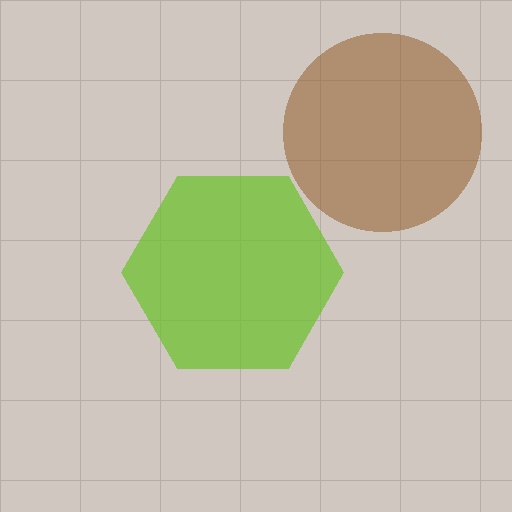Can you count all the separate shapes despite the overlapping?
Yes, there are 2 separate shapes.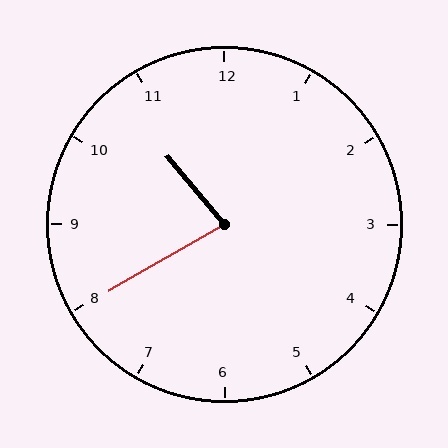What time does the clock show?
10:40.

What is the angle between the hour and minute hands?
Approximately 80 degrees.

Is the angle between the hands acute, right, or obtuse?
It is acute.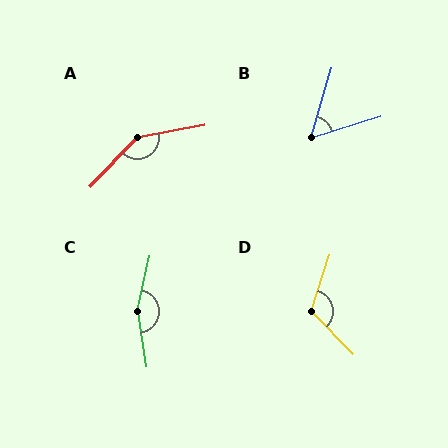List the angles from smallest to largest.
B (57°), D (117°), A (144°), C (158°).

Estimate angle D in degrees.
Approximately 117 degrees.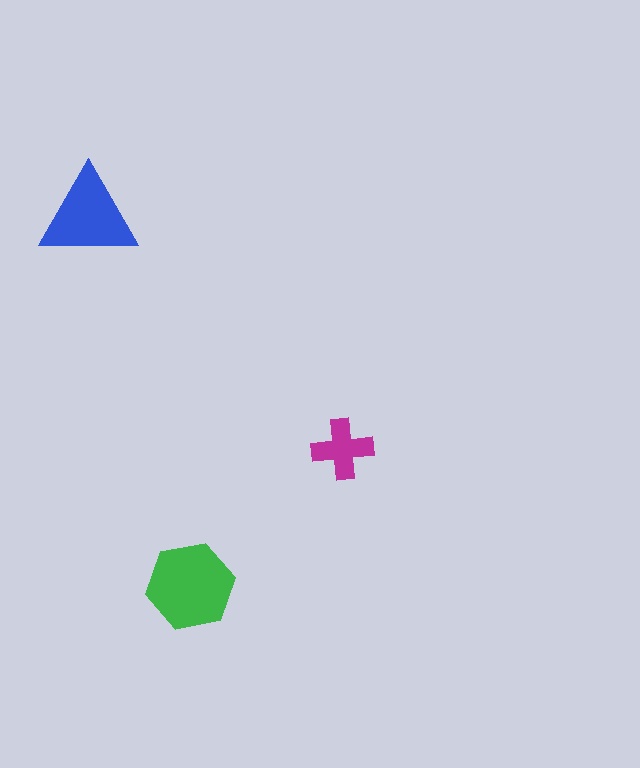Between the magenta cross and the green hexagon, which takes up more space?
The green hexagon.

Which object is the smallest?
The magenta cross.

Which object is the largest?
The green hexagon.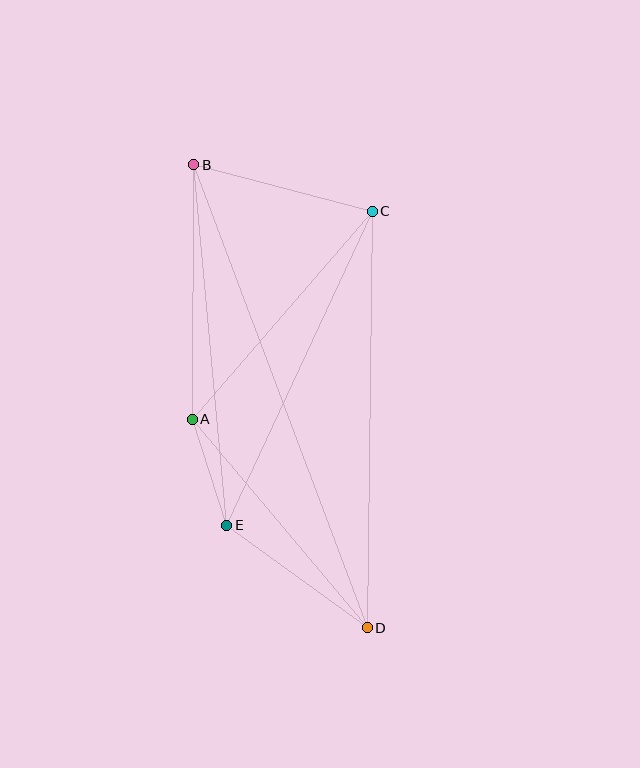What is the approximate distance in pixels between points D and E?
The distance between D and E is approximately 174 pixels.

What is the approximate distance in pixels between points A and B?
The distance between A and B is approximately 254 pixels.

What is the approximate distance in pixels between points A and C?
The distance between A and C is approximately 275 pixels.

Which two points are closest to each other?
Points A and E are closest to each other.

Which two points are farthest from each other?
Points B and D are farthest from each other.